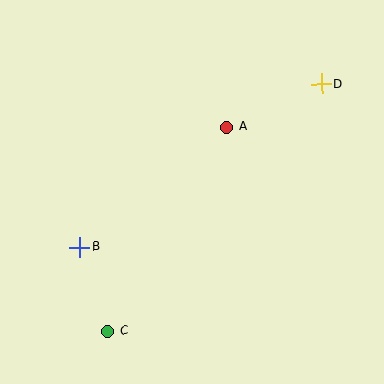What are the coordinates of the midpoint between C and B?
The midpoint between C and B is at (94, 289).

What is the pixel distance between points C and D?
The distance between C and D is 327 pixels.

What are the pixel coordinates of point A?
Point A is at (227, 127).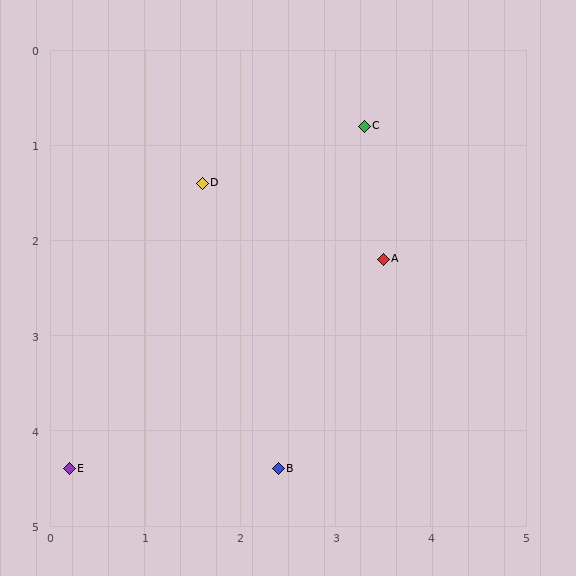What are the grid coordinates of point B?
Point B is at approximately (2.4, 4.4).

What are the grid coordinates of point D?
Point D is at approximately (1.6, 1.4).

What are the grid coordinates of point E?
Point E is at approximately (0.2, 4.4).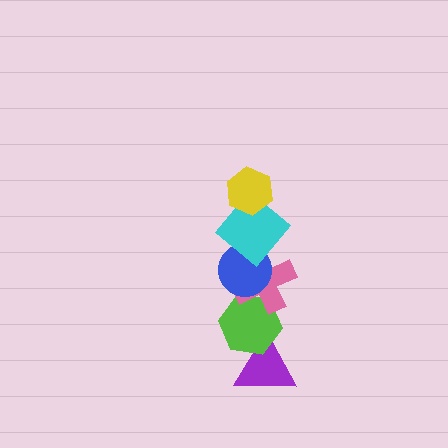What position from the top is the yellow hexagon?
The yellow hexagon is 1st from the top.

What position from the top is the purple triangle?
The purple triangle is 6th from the top.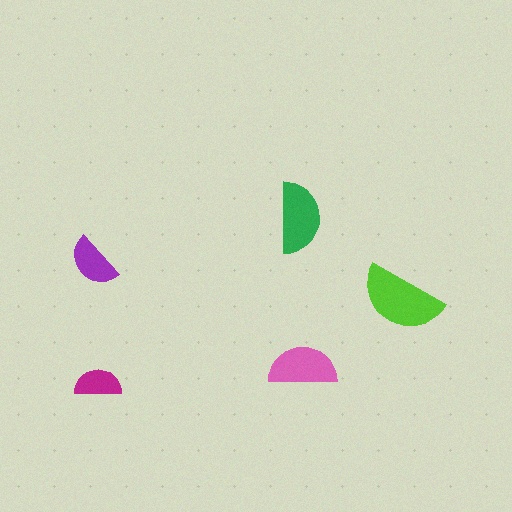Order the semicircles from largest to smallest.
the lime one, the green one, the pink one, the purple one, the magenta one.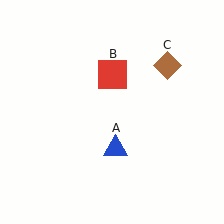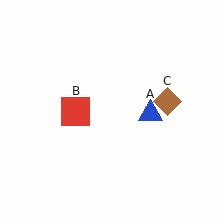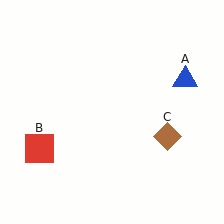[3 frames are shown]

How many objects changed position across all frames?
3 objects changed position: blue triangle (object A), red square (object B), brown diamond (object C).